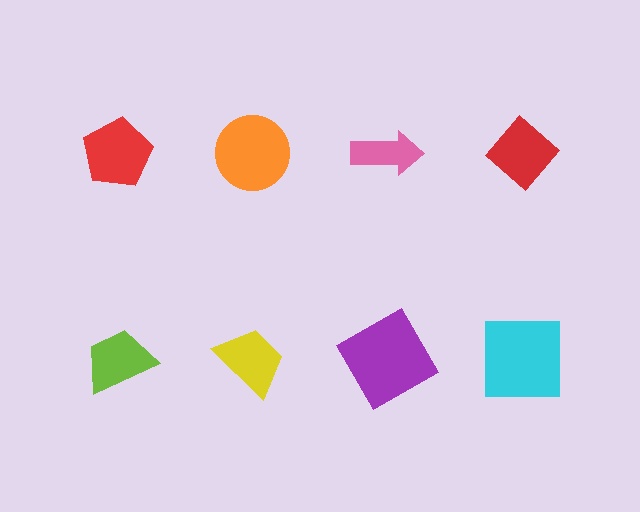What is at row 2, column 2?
A yellow trapezoid.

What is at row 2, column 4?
A cyan square.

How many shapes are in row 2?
4 shapes.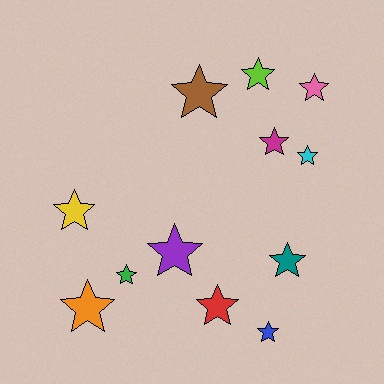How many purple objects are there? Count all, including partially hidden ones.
There is 1 purple object.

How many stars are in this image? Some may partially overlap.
There are 12 stars.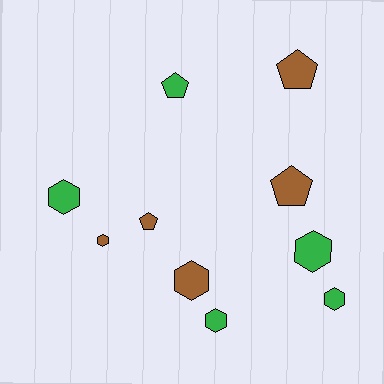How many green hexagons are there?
There are 4 green hexagons.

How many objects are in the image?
There are 10 objects.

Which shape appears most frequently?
Hexagon, with 6 objects.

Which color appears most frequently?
Green, with 5 objects.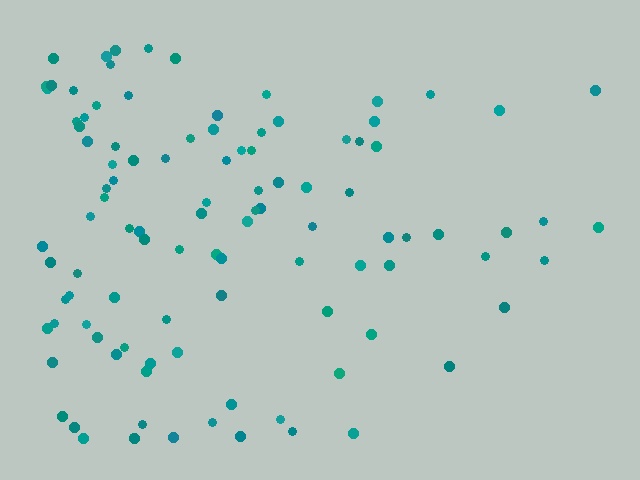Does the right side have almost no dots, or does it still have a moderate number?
Still a moderate number, just noticeably fewer than the left.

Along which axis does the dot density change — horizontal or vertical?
Horizontal.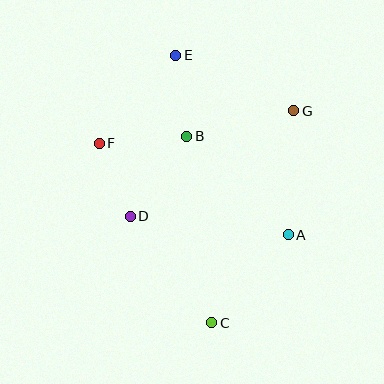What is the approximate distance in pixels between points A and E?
The distance between A and E is approximately 212 pixels.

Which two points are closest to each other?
Points D and F are closest to each other.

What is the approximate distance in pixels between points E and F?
The distance between E and F is approximately 117 pixels.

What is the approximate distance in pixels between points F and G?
The distance between F and G is approximately 197 pixels.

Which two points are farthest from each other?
Points C and E are farthest from each other.